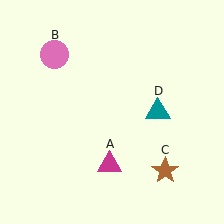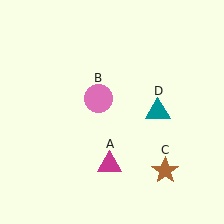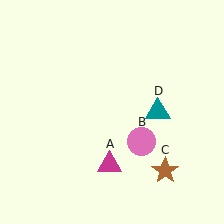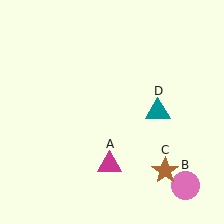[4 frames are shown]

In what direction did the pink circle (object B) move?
The pink circle (object B) moved down and to the right.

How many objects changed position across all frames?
1 object changed position: pink circle (object B).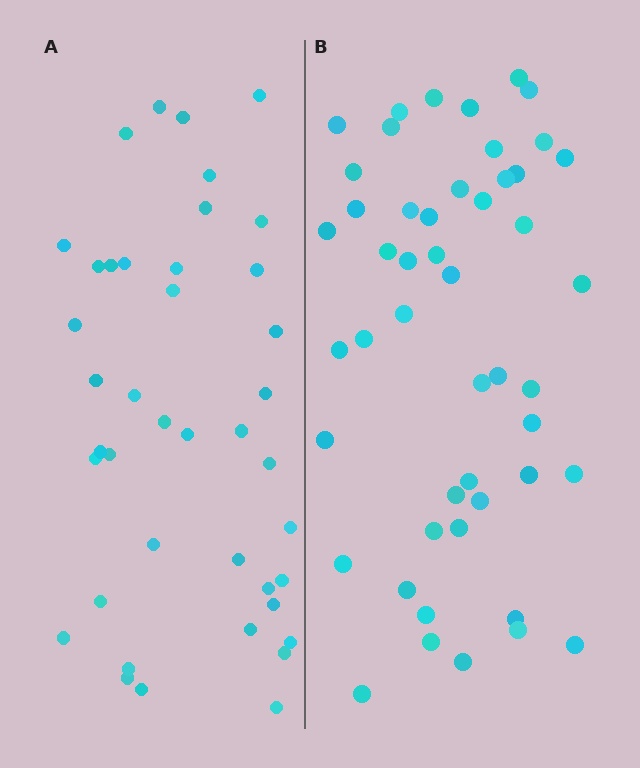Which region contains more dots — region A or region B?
Region B (the right region) has more dots.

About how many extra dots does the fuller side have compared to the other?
Region B has roughly 8 or so more dots than region A.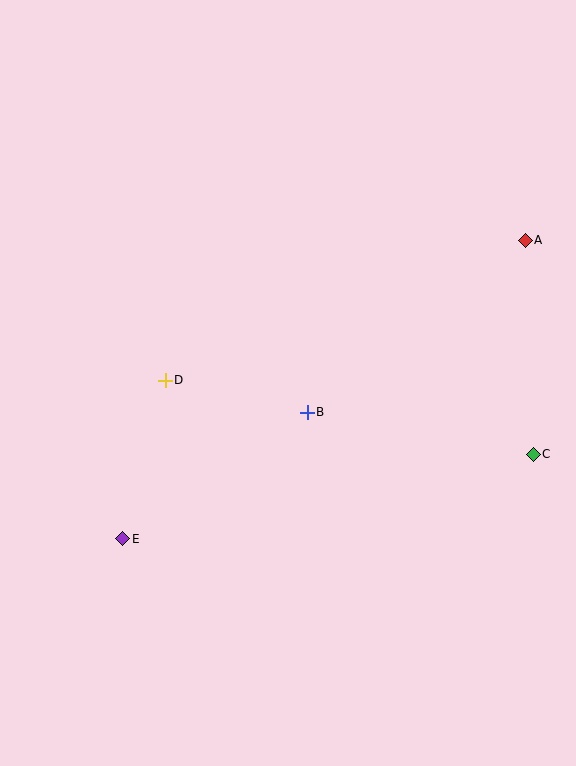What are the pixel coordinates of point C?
Point C is at (533, 454).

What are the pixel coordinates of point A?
Point A is at (525, 240).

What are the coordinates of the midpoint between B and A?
The midpoint between B and A is at (416, 326).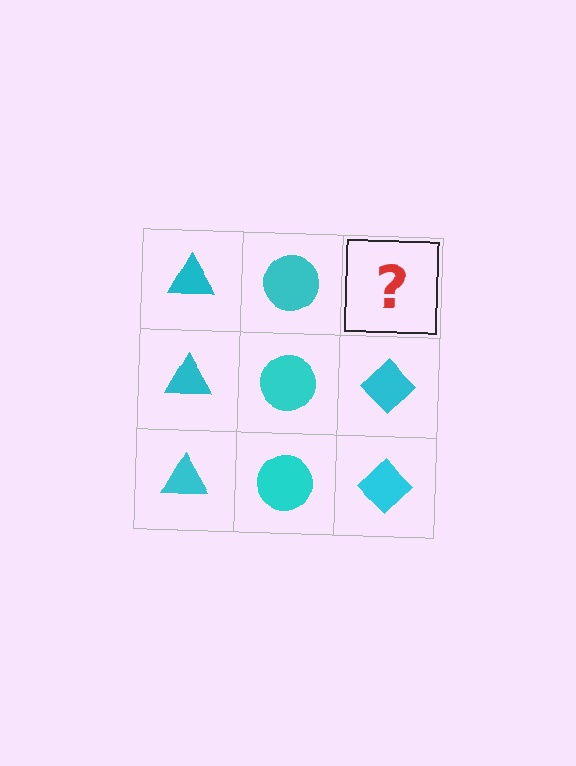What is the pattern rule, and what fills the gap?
The rule is that each column has a consistent shape. The gap should be filled with a cyan diamond.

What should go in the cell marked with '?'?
The missing cell should contain a cyan diamond.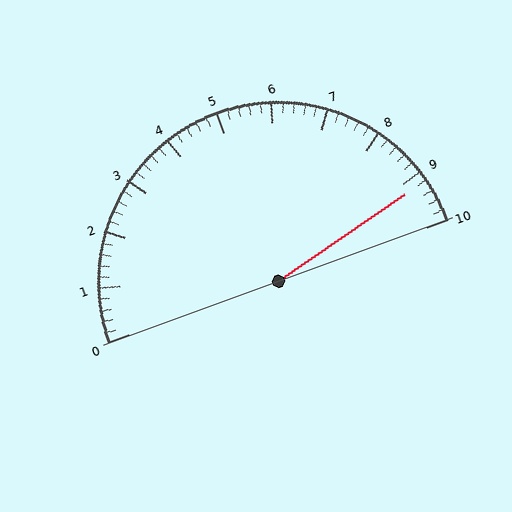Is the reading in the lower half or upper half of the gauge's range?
The reading is in the upper half of the range (0 to 10).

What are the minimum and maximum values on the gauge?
The gauge ranges from 0 to 10.